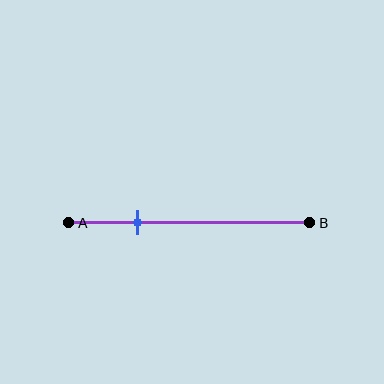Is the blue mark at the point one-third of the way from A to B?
No, the mark is at about 30% from A, not at the 33% one-third point.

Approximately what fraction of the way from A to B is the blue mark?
The blue mark is approximately 30% of the way from A to B.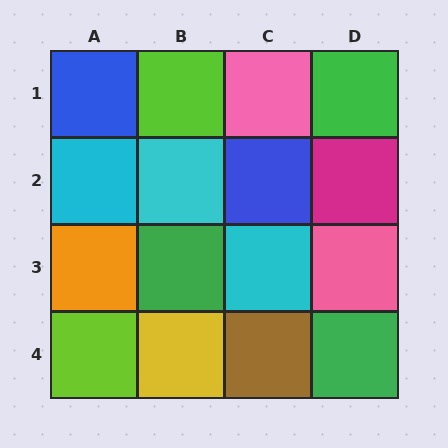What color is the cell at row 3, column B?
Green.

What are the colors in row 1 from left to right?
Blue, lime, pink, green.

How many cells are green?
3 cells are green.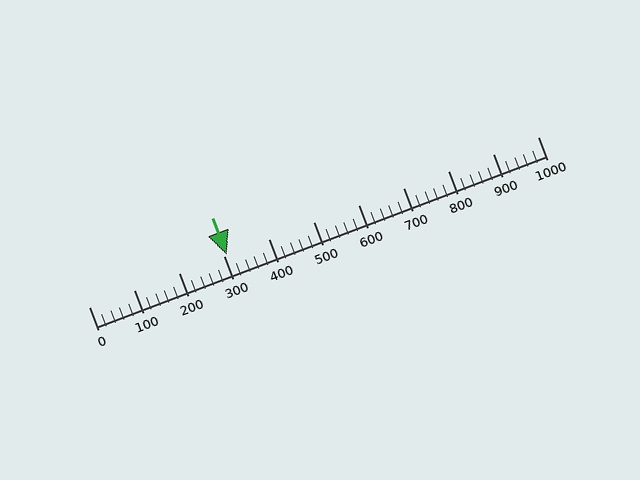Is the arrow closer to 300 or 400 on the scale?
The arrow is closer to 300.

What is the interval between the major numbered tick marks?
The major tick marks are spaced 100 units apart.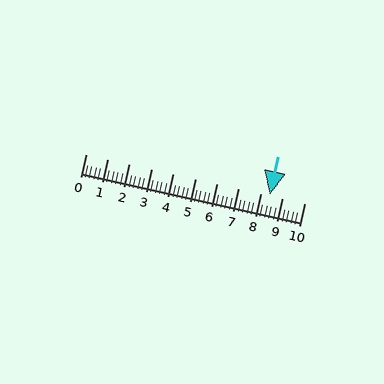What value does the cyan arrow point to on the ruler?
The cyan arrow points to approximately 8.4.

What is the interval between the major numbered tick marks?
The major tick marks are spaced 1 units apart.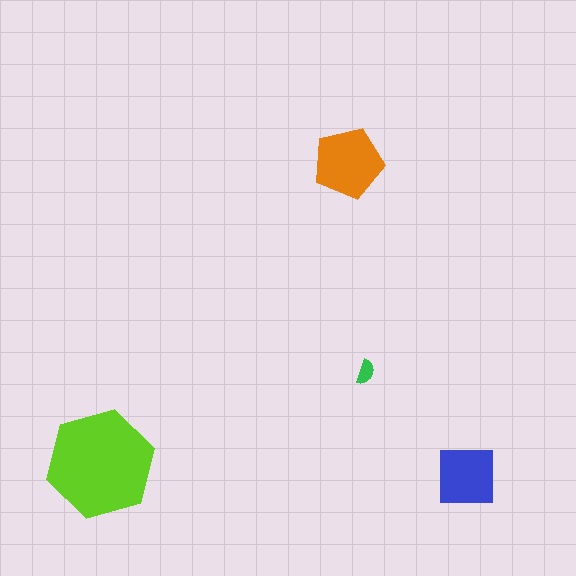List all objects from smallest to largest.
The green semicircle, the blue square, the orange pentagon, the lime hexagon.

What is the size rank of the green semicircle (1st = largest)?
4th.